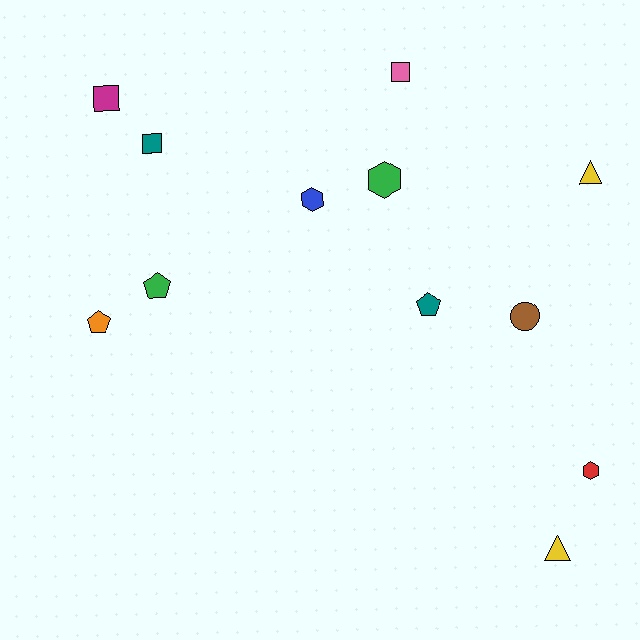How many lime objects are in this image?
There are no lime objects.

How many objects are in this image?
There are 12 objects.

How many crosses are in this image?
There are no crosses.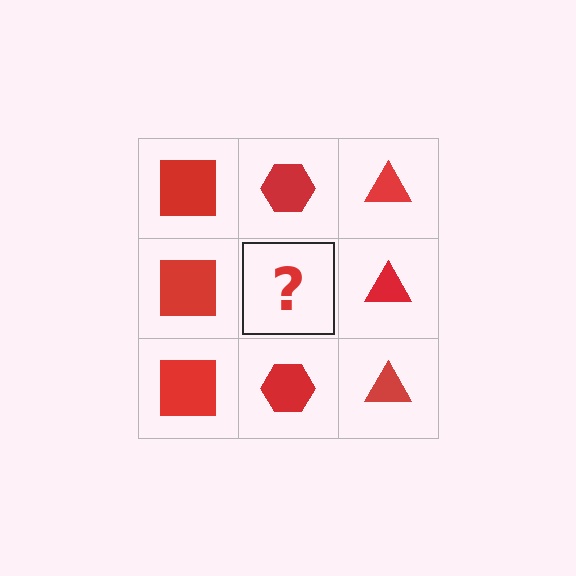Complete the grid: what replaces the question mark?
The question mark should be replaced with a red hexagon.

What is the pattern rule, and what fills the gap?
The rule is that each column has a consistent shape. The gap should be filled with a red hexagon.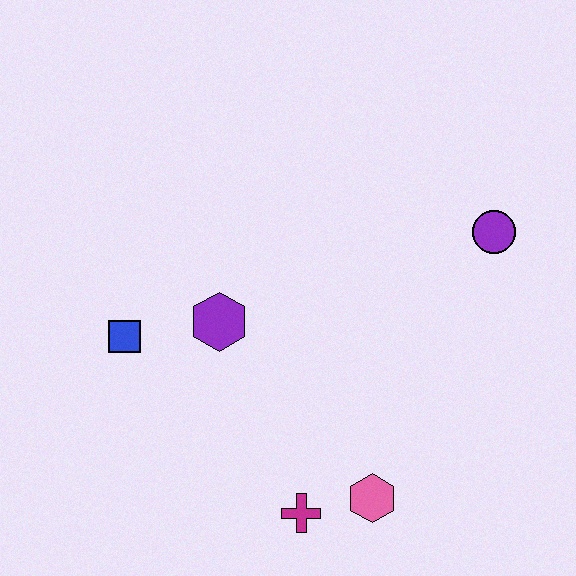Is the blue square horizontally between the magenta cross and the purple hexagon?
No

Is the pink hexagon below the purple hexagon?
Yes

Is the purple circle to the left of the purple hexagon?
No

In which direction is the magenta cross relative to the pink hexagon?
The magenta cross is to the left of the pink hexagon.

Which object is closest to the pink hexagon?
The magenta cross is closest to the pink hexagon.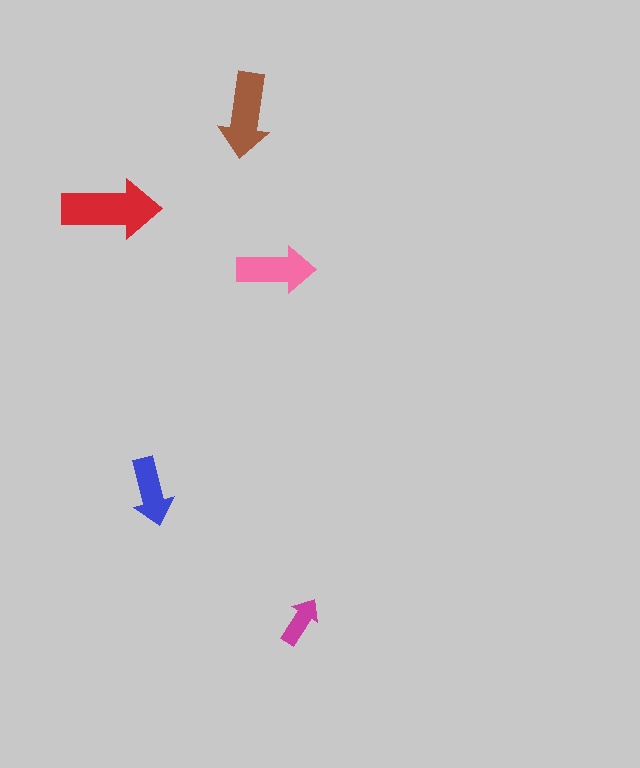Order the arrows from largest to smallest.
the red one, the brown one, the pink one, the blue one, the magenta one.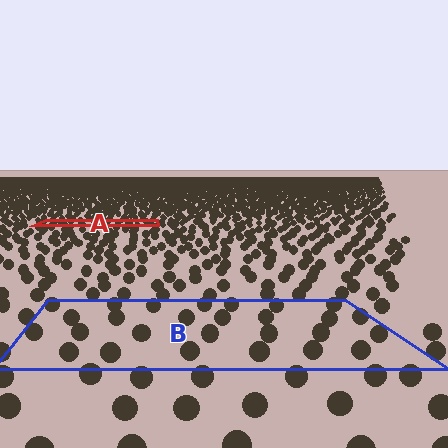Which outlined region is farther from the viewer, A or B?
Region A is farther from the viewer — the texture elements inside it appear smaller and more densely packed.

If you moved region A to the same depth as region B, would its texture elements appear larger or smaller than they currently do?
They would appear larger. At a closer depth, the same texture elements are projected at a bigger on-screen size.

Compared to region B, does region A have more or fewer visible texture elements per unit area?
Region A has more texture elements per unit area — they are packed more densely because it is farther away.